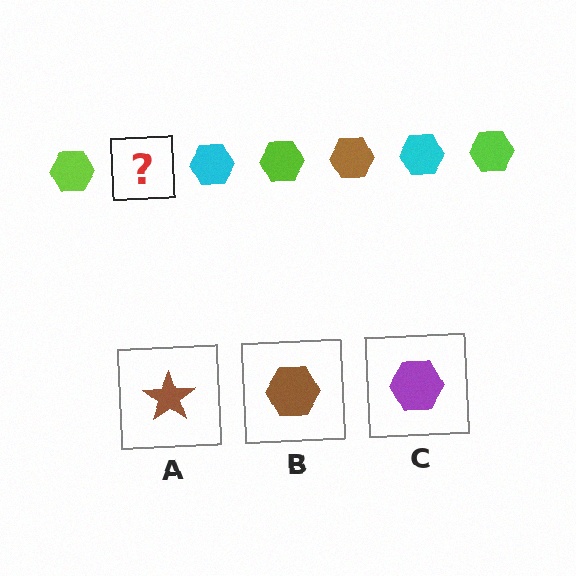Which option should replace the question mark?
Option B.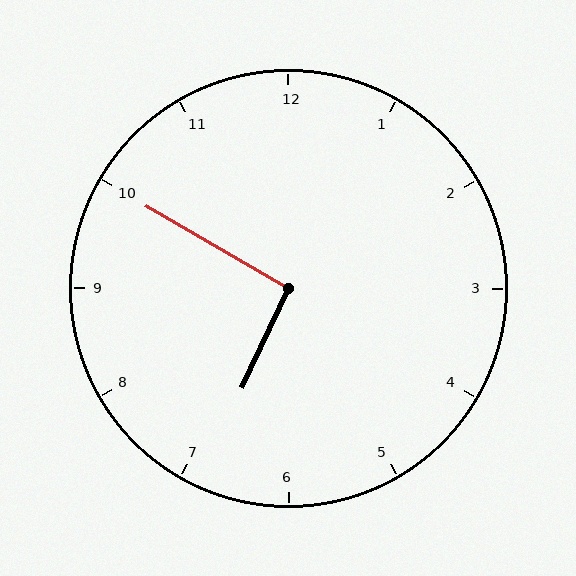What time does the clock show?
6:50.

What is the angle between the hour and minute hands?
Approximately 95 degrees.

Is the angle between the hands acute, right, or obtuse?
It is right.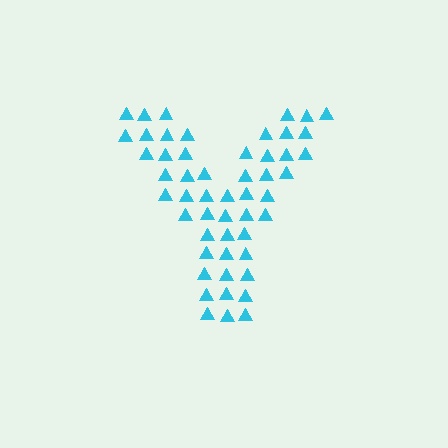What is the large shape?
The large shape is the letter Y.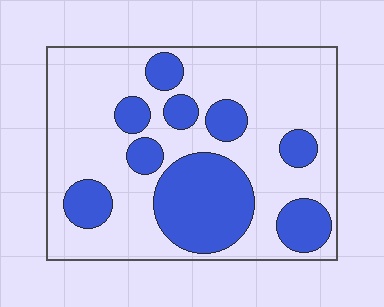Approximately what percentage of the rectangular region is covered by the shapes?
Approximately 30%.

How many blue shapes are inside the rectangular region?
9.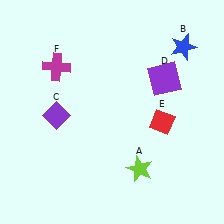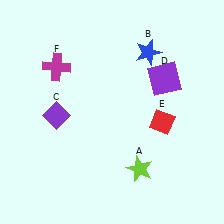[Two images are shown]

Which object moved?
The blue star (B) moved left.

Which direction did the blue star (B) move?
The blue star (B) moved left.